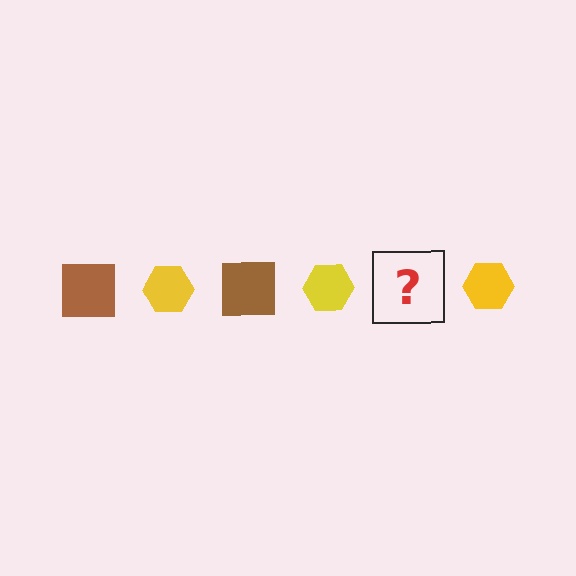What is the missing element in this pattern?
The missing element is a brown square.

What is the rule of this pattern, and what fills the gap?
The rule is that the pattern alternates between brown square and yellow hexagon. The gap should be filled with a brown square.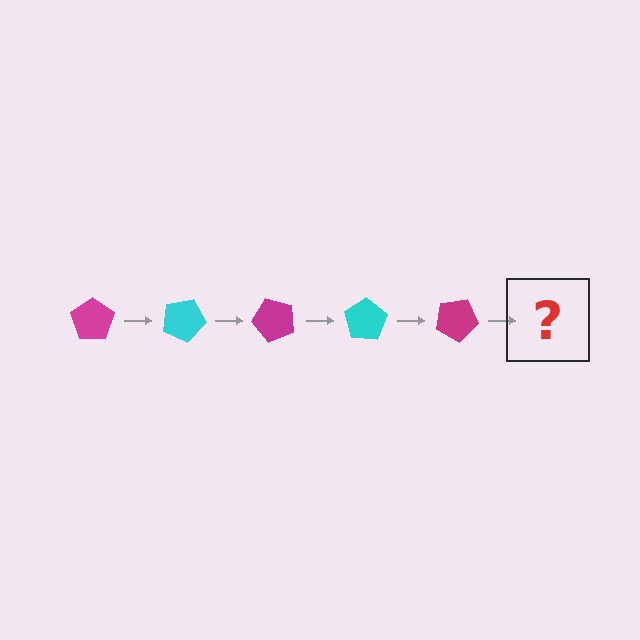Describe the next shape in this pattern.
It should be a cyan pentagon, rotated 125 degrees from the start.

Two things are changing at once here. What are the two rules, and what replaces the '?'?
The two rules are that it rotates 25 degrees each step and the color cycles through magenta and cyan. The '?' should be a cyan pentagon, rotated 125 degrees from the start.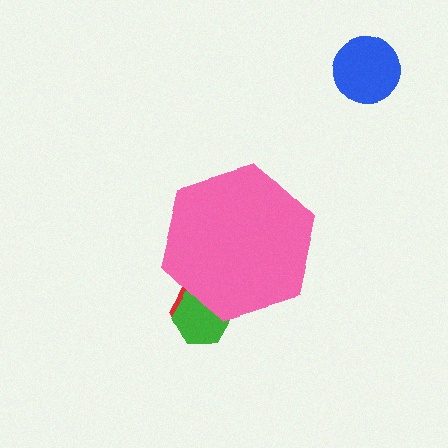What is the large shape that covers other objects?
A pink hexagon.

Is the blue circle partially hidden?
No, the blue circle is fully visible.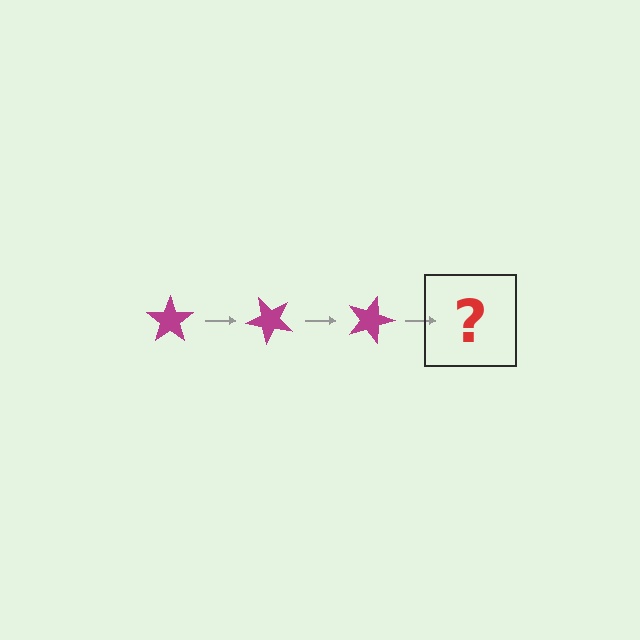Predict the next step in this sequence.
The next step is a magenta star rotated 135 degrees.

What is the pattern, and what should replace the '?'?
The pattern is that the star rotates 45 degrees each step. The '?' should be a magenta star rotated 135 degrees.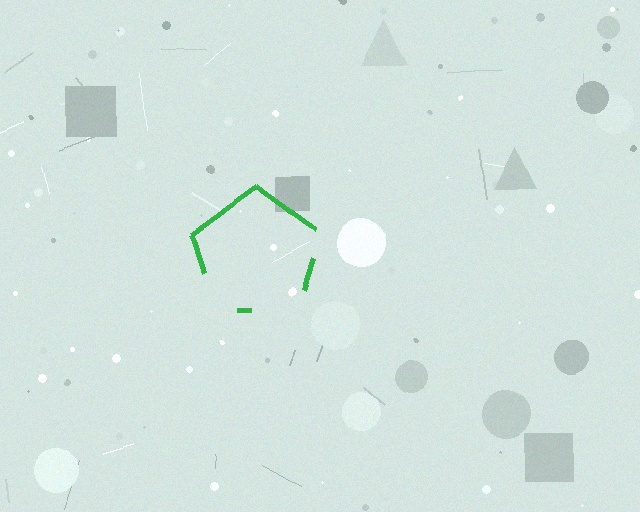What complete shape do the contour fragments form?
The contour fragments form a pentagon.